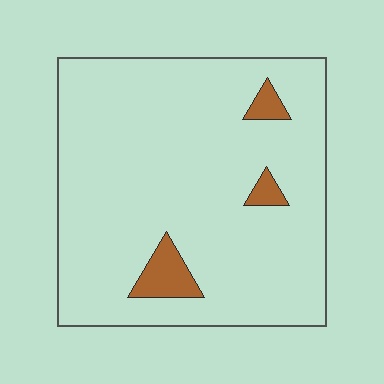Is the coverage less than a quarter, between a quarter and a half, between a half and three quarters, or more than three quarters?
Less than a quarter.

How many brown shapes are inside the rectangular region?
3.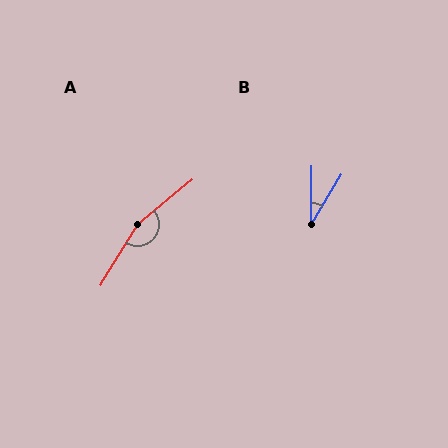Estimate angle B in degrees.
Approximately 31 degrees.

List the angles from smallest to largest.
B (31°), A (161°).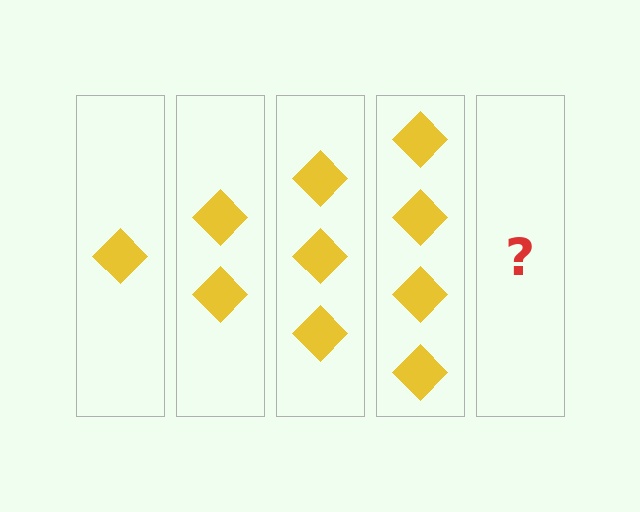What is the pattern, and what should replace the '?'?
The pattern is that each step adds one more diamond. The '?' should be 5 diamonds.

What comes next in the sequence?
The next element should be 5 diamonds.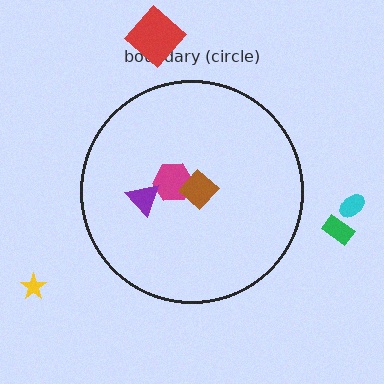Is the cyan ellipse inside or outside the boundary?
Outside.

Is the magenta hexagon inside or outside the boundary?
Inside.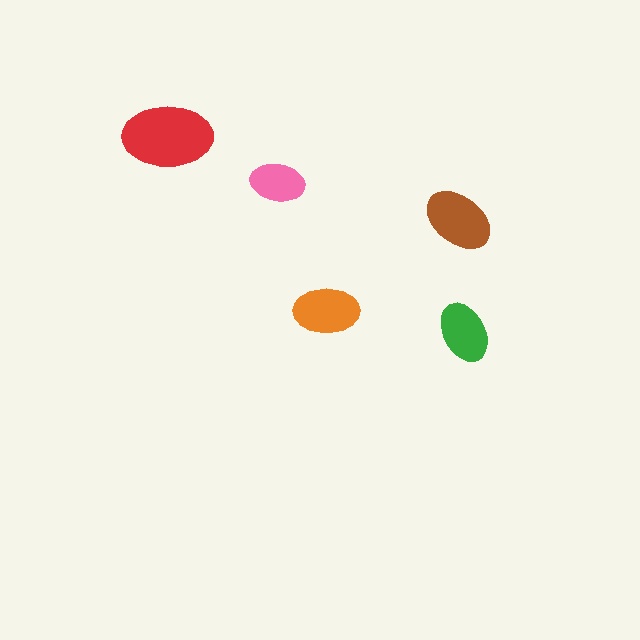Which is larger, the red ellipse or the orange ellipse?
The red one.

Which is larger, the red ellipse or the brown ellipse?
The red one.